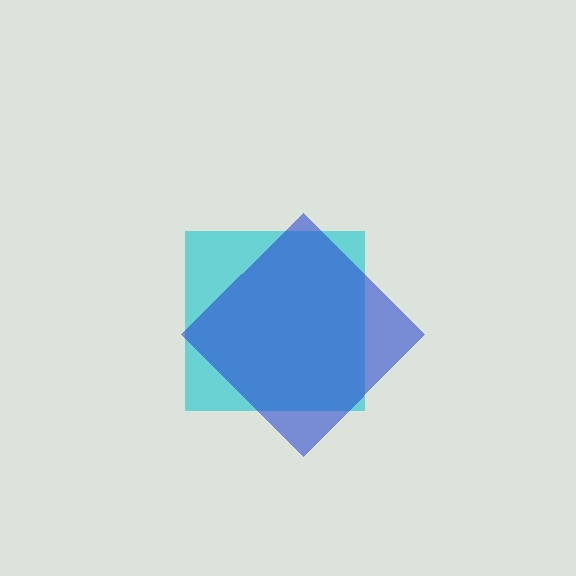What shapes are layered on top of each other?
The layered shapes are: a cyan square, a blue diamond.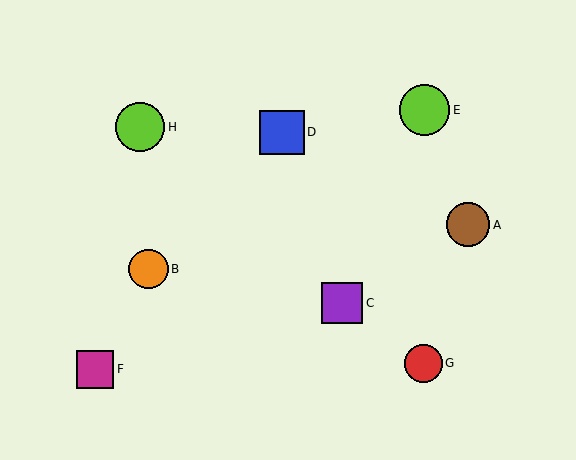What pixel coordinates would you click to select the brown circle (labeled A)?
Click at (468, 225) to select the brown circle A.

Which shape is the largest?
The lime circle (labeled E) is the largest.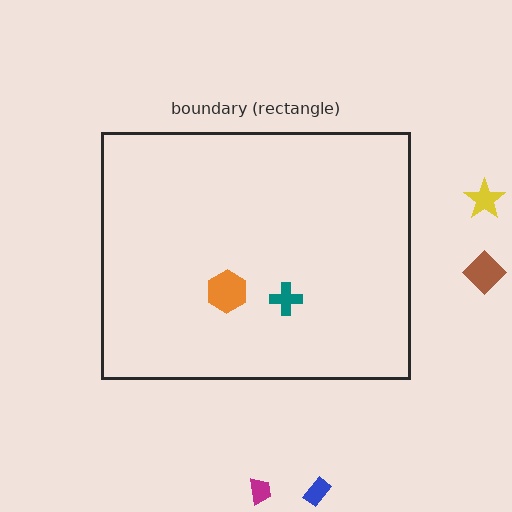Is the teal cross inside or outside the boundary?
Inside.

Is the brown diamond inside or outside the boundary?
Outside.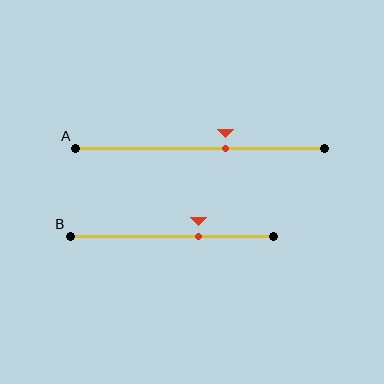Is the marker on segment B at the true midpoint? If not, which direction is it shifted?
No, the marker on segment B is shifted to the right by about 13% of the segment length.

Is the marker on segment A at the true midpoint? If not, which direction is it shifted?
No, the marker on segment A is shifted to the right by about 10% of the segment length.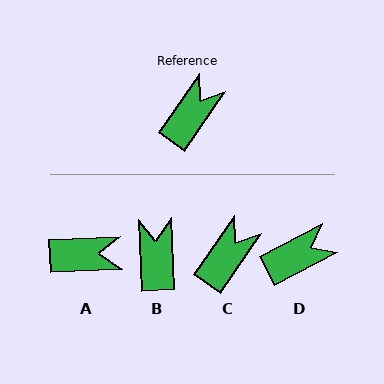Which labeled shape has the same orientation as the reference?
C.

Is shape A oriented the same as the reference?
No, it is off by about 53 degrees.